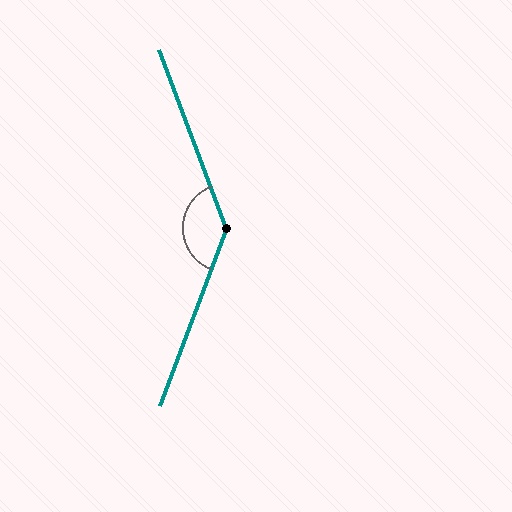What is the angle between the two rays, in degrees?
Approximately 139 degrees.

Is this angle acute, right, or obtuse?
It is obtuse.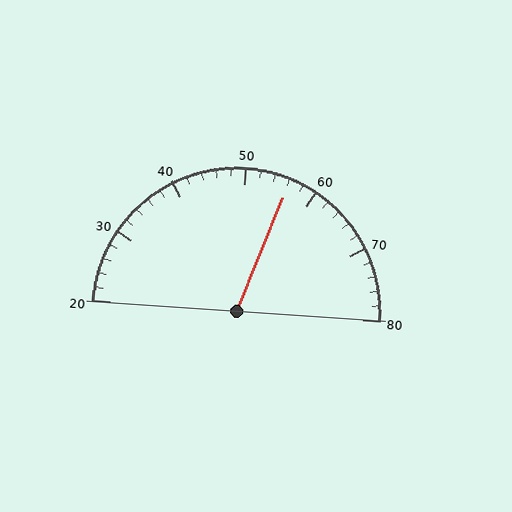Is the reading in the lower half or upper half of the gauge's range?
The reading is in the upper half of the range (20 to 80).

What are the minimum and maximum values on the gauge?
The gauge ranges from 20 to 80.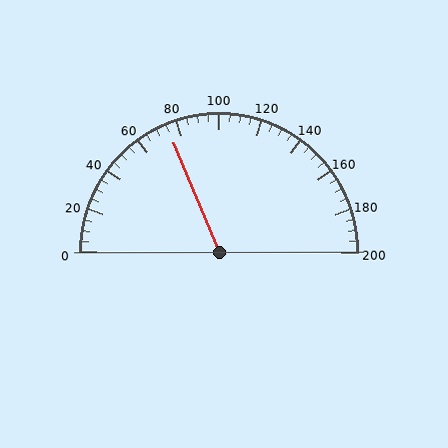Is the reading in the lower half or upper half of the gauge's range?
The reading is in the lower half of the range (0 to 200).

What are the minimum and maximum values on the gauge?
The gauge ranges from 0 to 200.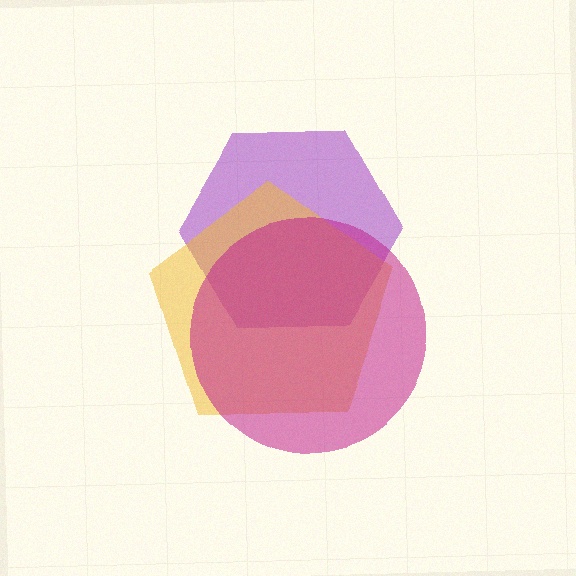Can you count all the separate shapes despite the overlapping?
Yes, there are 3 separate shapes.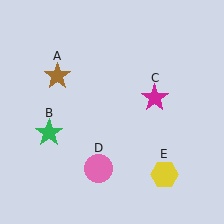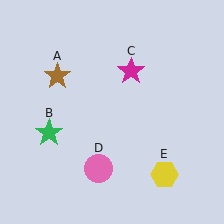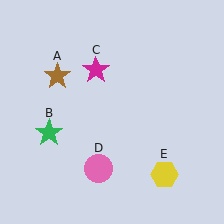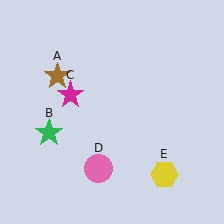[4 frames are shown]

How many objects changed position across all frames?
1 object changed position: magenta star (object C).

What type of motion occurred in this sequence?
The magenta star (object C) rotated counterclockwise around the center of the scene.